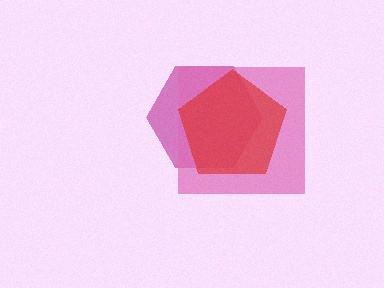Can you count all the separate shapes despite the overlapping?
Yes, there are 3 separate shapes.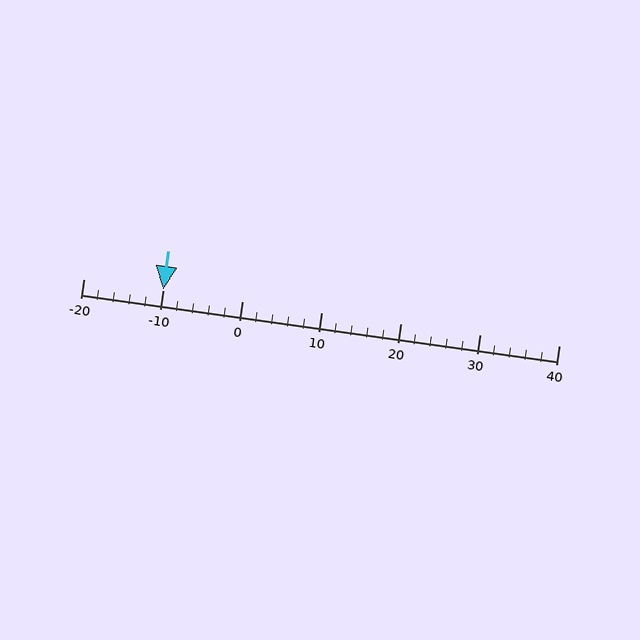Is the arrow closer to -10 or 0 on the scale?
The arrow is closer to -10.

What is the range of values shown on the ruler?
The ruler shows values from -20 to 40.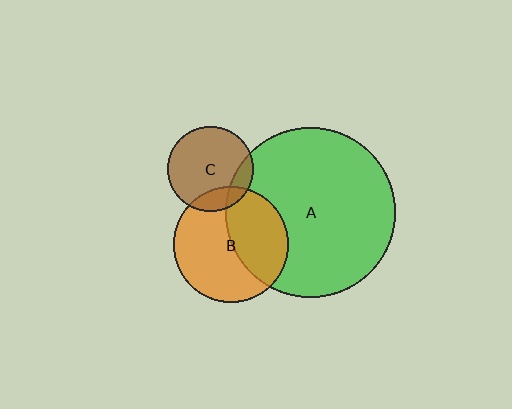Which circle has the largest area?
Circle A (green).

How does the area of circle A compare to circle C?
Approximately 4.0 times.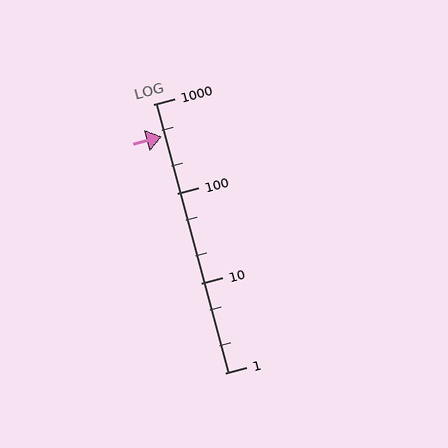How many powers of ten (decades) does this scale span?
The scale spans 3 decades, from 1 to 1000.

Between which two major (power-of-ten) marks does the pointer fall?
The pointer is between 100 and 1000.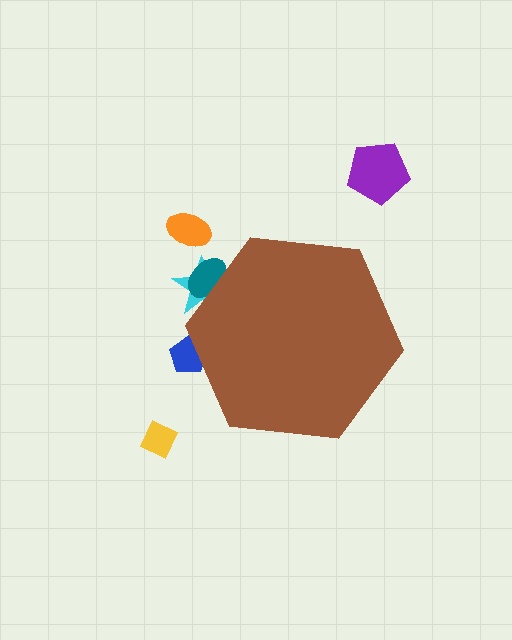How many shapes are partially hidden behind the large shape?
3 shapes are partially hidden.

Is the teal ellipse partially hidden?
Yes, the teal ellipse is partially hidden behind the brown hexagon.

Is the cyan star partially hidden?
Yes, the cyan star is partially hidden behind the brown hexagon.